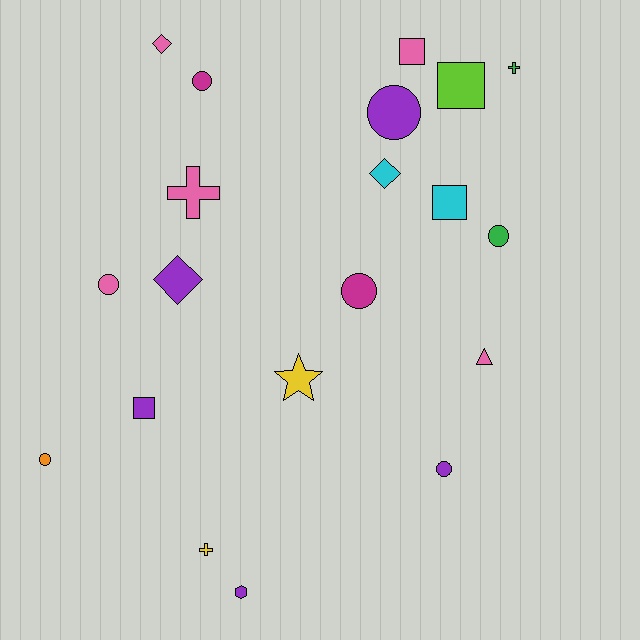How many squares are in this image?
There are 4 squares.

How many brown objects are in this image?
There are no brown objects.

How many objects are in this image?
There are 20 objects.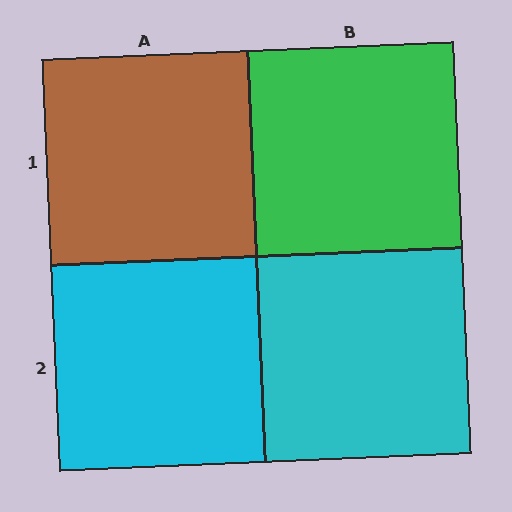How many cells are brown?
1 cell is brown.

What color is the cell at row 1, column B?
Green.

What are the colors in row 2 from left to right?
Cyan, cyan.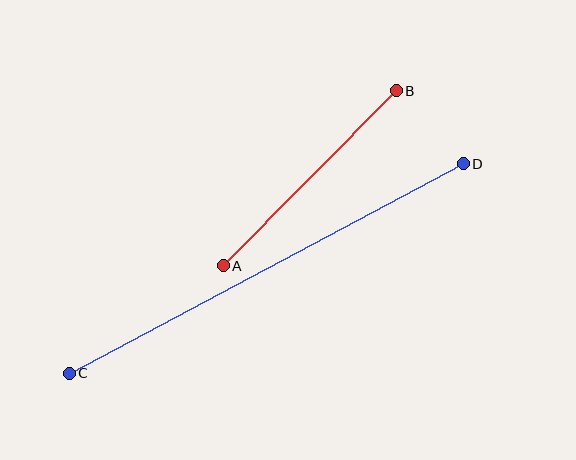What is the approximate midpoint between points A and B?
The midpoint is at approximately (310, 178) pixels.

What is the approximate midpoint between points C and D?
The midpoint is at approximately (266, 269) pixels.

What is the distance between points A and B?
The distance is approximately 246 pixels.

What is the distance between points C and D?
The distance is approximately 446 pixels.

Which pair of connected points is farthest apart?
Points C and D are farthest apart.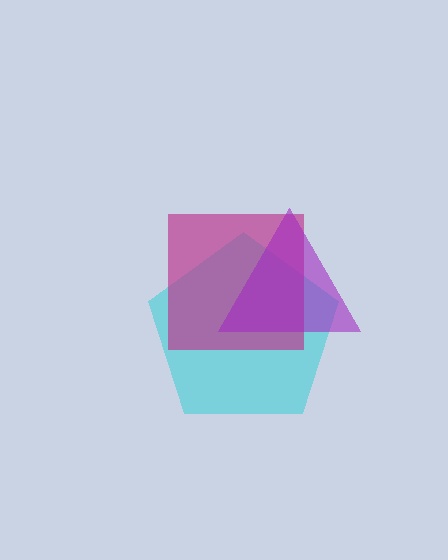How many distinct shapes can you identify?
There are 3 distinct shapes: a cyan pentagon, a magenta square, a purple triangle.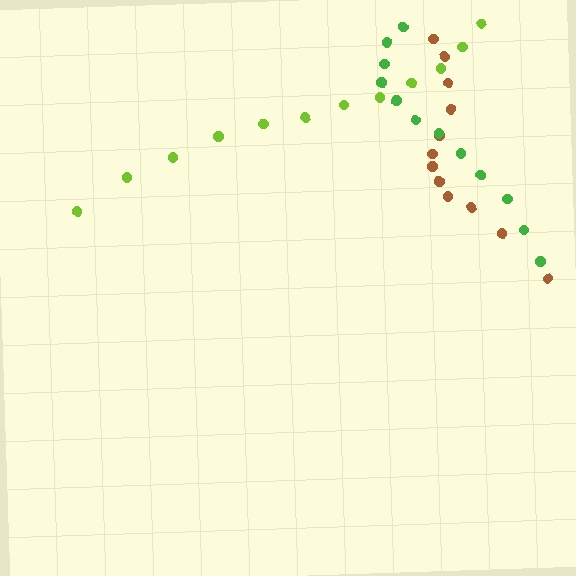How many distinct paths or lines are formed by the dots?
There are 3 distinct paths.